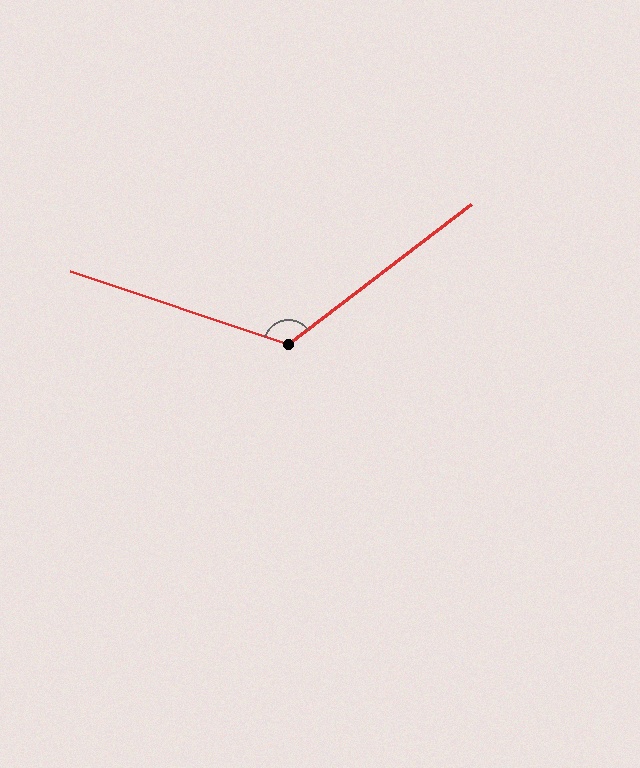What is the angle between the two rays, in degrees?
Approximately 124 degrees.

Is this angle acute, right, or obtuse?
It is obtuse.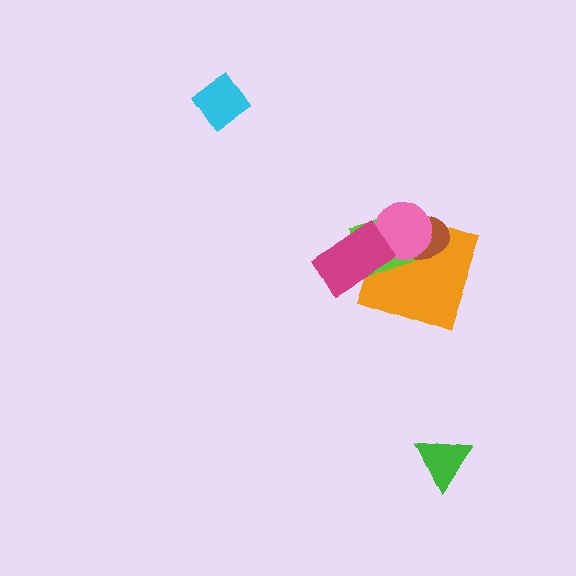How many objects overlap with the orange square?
4 objects overlap with the orange square.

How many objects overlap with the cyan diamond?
0 objects overlap with the cyan diamond.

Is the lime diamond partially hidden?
Yes, it is partially covered by another shape.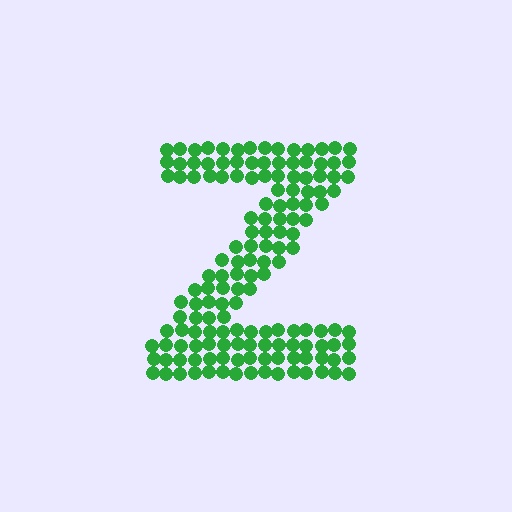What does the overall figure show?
The overall figure shows the letter Z.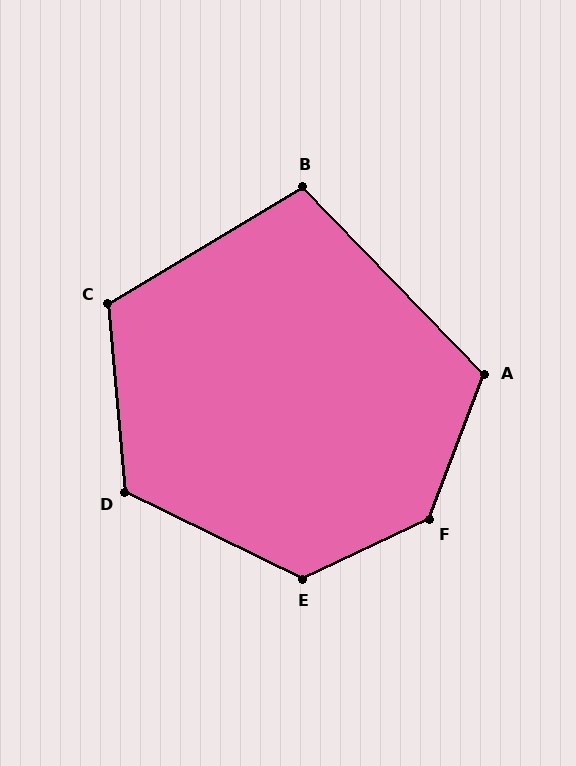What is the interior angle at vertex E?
Approximately 129 degrees (obtuse).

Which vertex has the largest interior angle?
F, at approximately 136 degrees.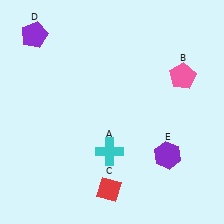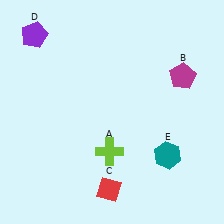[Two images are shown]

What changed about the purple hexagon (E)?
In Image 1, E is purple. In Image 2, it changed to teal.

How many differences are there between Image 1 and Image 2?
There are 3 differences between the two images.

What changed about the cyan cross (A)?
In Image 1, A is cyan. In Image 2, it changed to lime.